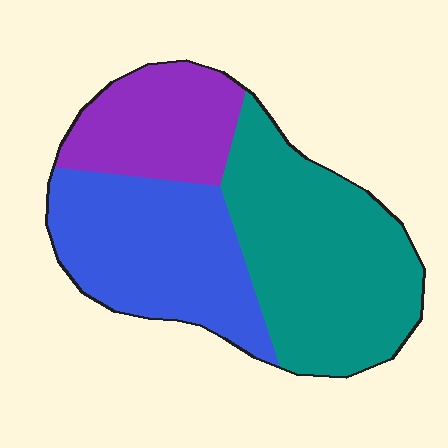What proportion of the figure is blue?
Blue covers 34% of the figure.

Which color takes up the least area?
Purple, at roughly 20%.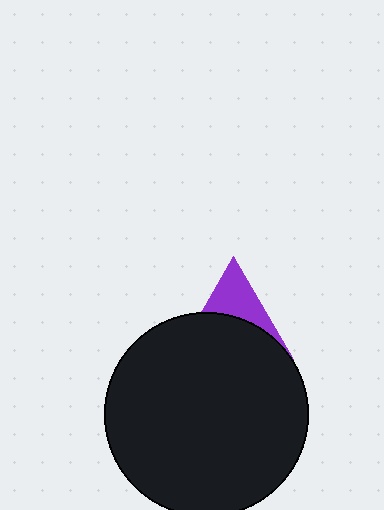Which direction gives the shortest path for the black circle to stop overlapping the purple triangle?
Moving down gives the shortest separation.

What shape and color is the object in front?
The object in front is a black circle.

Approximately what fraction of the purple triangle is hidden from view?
Roughly 61% of the purple triangle is hidden behind the black circle.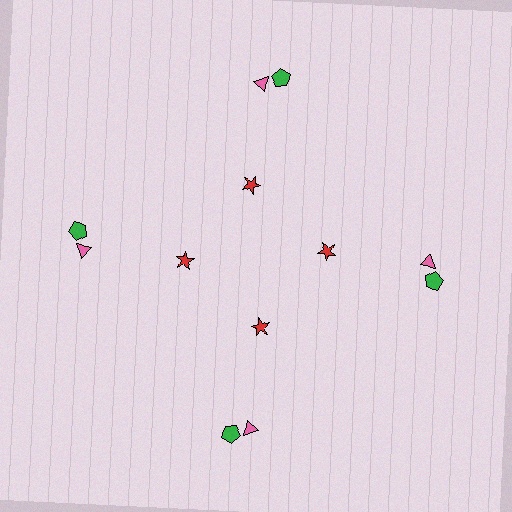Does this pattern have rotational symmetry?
Yes, this pattern has 4-fold rotational symmetry. It looks the same after rotating 90 degrees around the center.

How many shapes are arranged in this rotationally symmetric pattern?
There are 12 shapes, arranged in 4 groups of 3.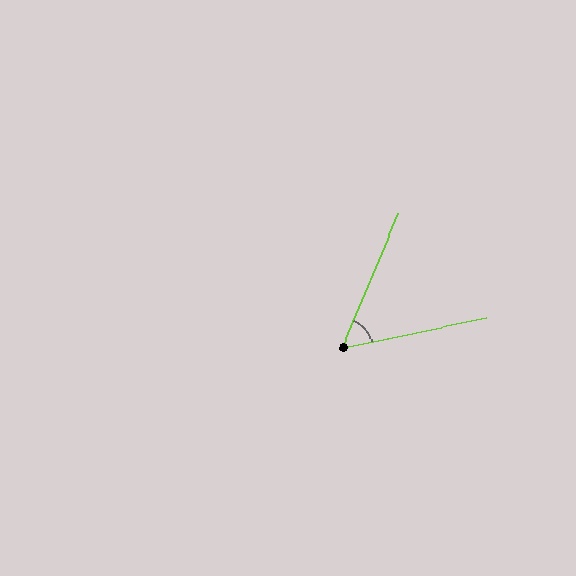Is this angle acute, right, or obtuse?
It is acute.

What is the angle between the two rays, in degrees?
Approximately 56 degrees.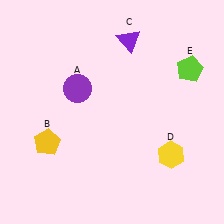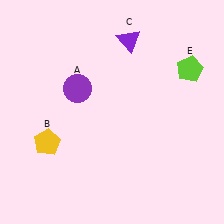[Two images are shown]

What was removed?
The yellow hexagon (D) was removed in Image 2.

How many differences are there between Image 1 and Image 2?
There is 1 difference between the two images.